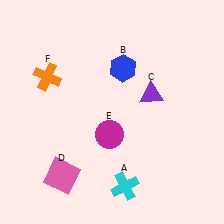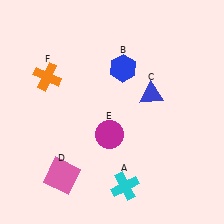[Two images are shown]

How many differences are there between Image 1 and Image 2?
There is 1 difference between the two images.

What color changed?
The triangle (C) changed from purple in Image 1 to blue in Image 2.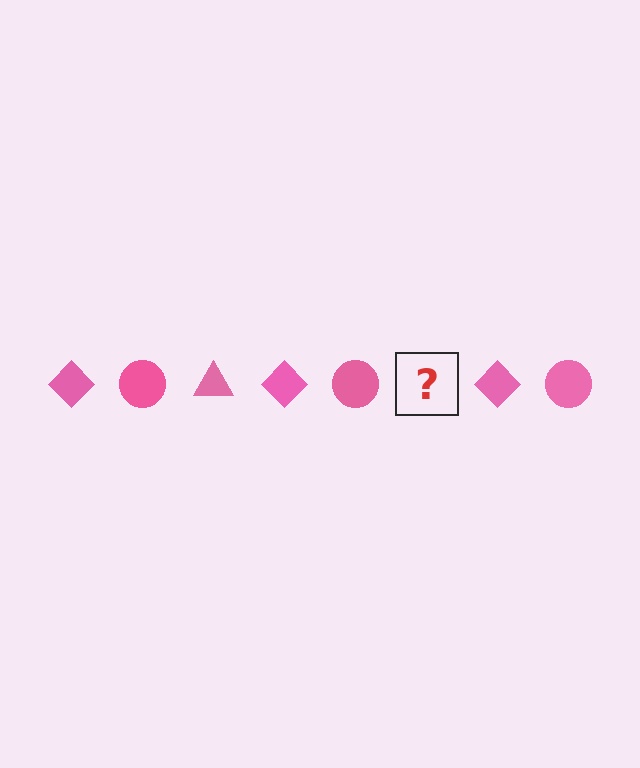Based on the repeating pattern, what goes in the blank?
The blank should be a pink triangle.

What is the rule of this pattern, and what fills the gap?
The rule is that the pattern cycles through diamond, circle, triangle shapes in pink. The gap should be filled with a pink triangle.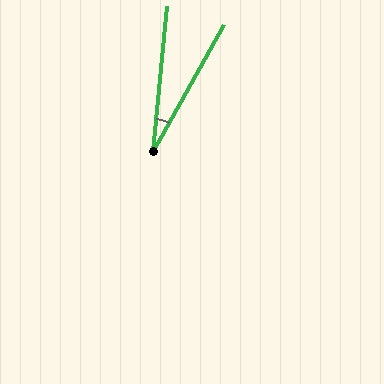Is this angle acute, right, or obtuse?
It is acute.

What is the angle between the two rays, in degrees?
Approximately 24 degrees.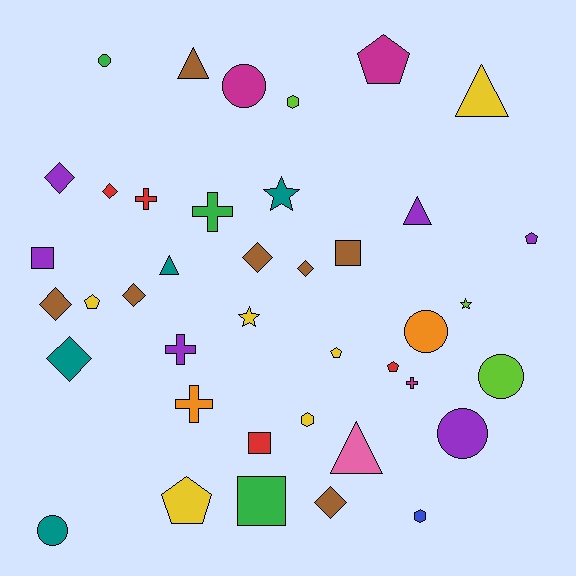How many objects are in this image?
There are 40 objects.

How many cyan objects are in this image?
There are no cyan objects.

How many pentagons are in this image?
There are 6 pentagons.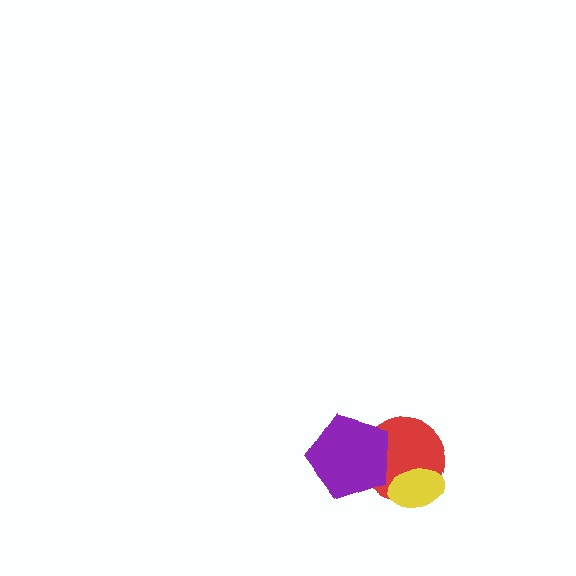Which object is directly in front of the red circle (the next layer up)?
The yellow ellipse is directly in front of the red circle.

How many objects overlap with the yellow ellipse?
1 object overlaps with the yellow ellipse.